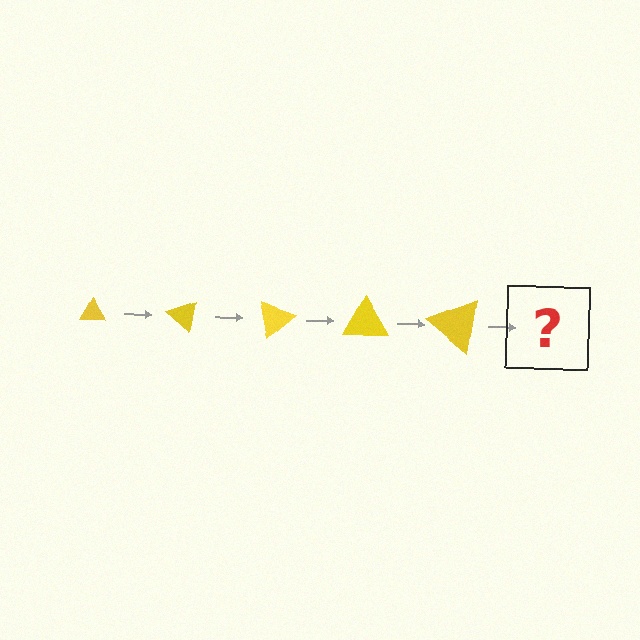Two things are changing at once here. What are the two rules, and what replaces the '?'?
The two rules are that the triangle grows larger each step and it rotates 40 degrees each step. The '?' should be a triangle, larger than the previous one and rotated 200 degrees from the start.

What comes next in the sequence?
The next element should be a triangle, larger than the previous one and rotated 200 degrees from the start.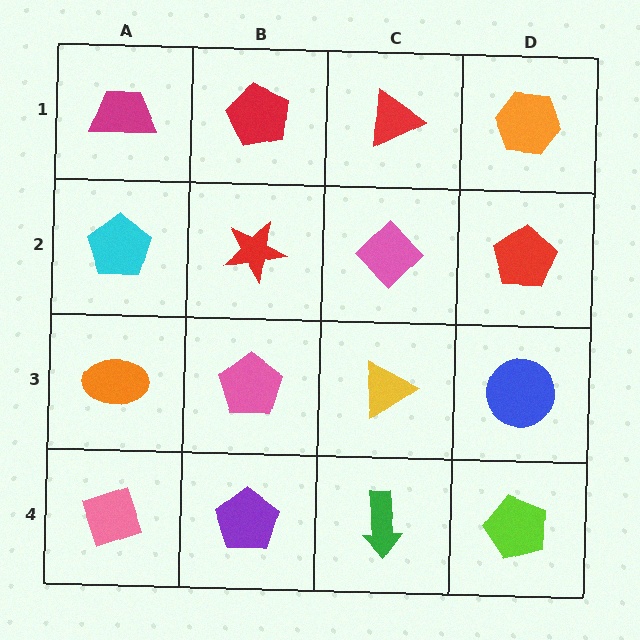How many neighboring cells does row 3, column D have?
3.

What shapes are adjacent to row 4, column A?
An orange ellipse (row 3, column A), a purple pentagon (row 4, column B).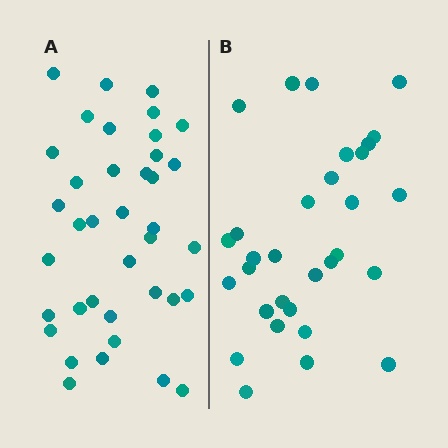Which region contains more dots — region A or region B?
Region A (the left region) has more dots.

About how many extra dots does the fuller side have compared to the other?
Region A has roughly 8 or so more dots than region B.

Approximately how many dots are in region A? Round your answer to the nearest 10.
About 40 dots. (The exact count is 38, which rounds to 40.)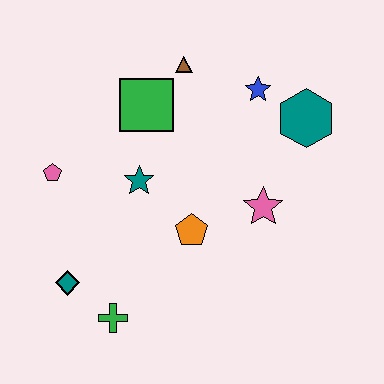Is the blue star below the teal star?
No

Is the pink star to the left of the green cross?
No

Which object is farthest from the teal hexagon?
The teal diamond is farthest from the teal hexagon.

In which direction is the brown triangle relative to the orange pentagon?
The brown triangle is above the orange pentagon.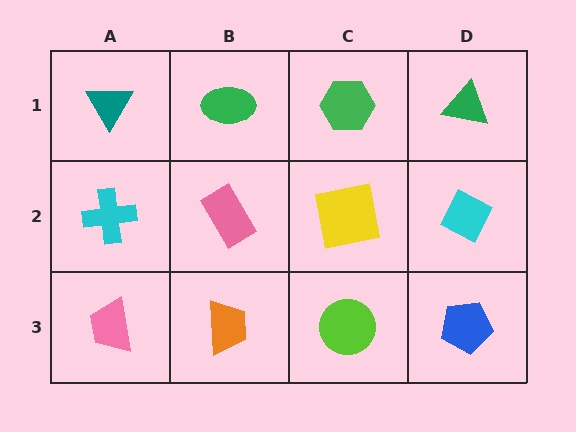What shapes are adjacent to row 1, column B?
A pink rectangle (row 2, column B), a teal triangle (row 1, column A), a green hexagon (row 1, column C).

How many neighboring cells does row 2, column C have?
4.